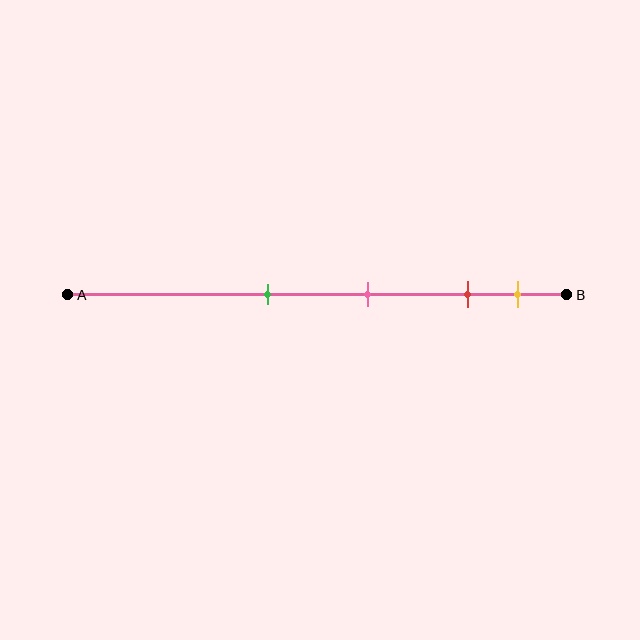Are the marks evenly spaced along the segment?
No, the marks are not evenly spaced.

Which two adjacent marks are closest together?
The red and yellow marks are the closest adjacent pair.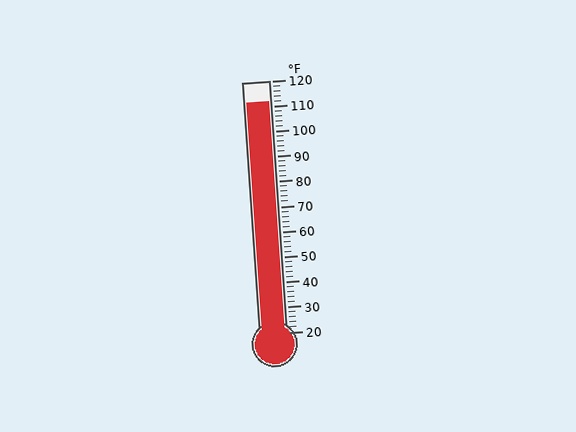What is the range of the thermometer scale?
The thermometer scale ranges from 20°F to 120°F.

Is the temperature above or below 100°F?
The temperature is above 100°F.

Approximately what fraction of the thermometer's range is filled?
The thermometer is filled to approximately 90% of its range.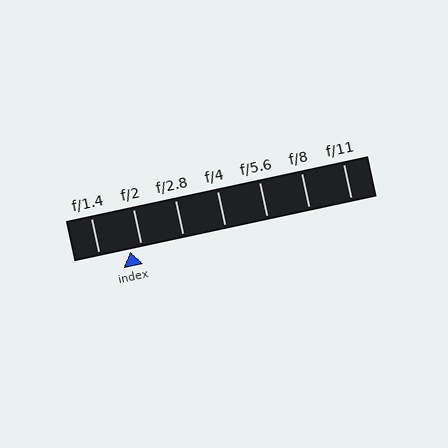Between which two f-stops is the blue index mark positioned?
The index mark is between f/1.4 and f/2.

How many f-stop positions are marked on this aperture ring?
There are 7 f-stop positions marked.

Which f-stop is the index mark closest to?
The index mark is closest to f/2.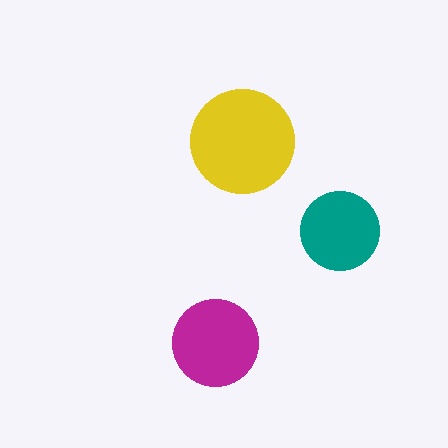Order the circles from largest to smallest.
the yellow one, the magenta one, the teal one.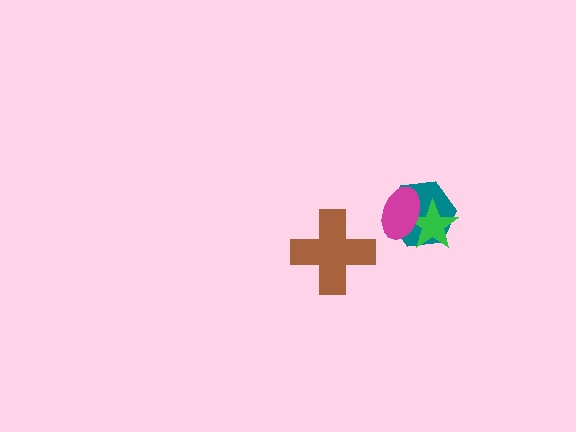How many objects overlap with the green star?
2 objects overlap with the green star.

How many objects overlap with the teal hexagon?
2 objects overlap with the teal hexagon.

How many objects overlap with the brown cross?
0 objects overlap with the brown cross.